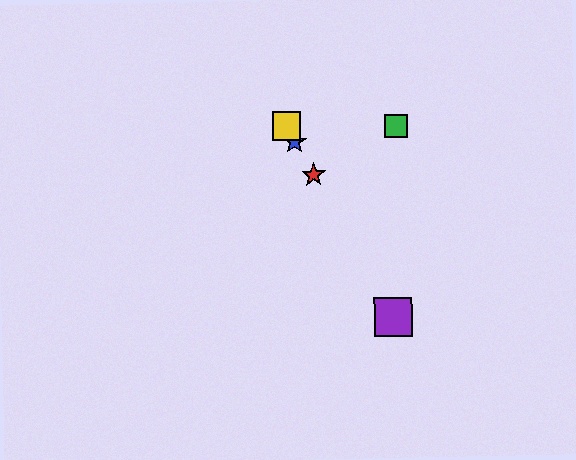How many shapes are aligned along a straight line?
4 shapes (the red star, the blue star, the yellow square, the purple square) are aligned along a straight line.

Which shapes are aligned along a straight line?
The red star, the blue star, the yellow square, the purple square are aligned along a straight line.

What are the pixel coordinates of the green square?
The green square is at (396, 126).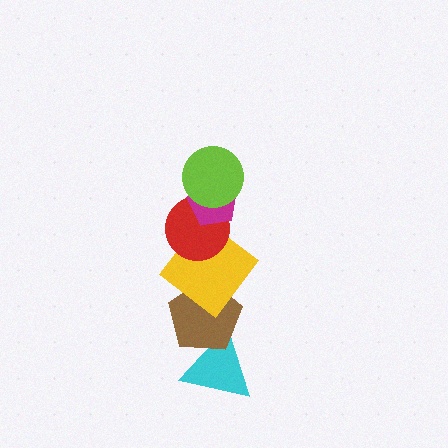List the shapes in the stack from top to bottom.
From top to bottom: the lime circle, the magenta pentagon, the red circle, the yellow diamond, the brown pentagon, the cyan triangle.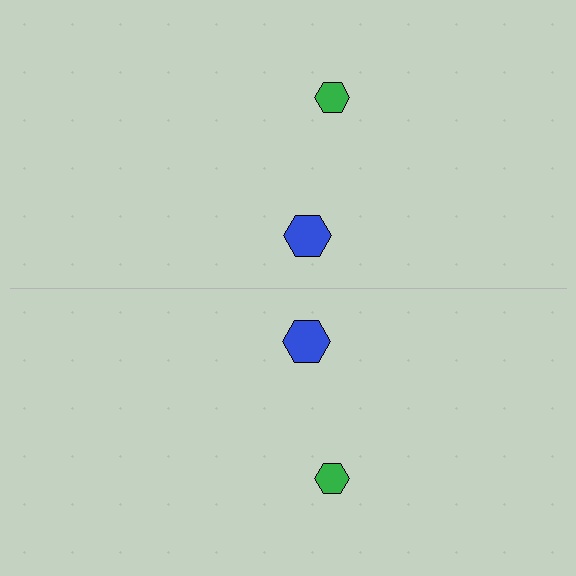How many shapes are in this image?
There are 4 shapes in this image.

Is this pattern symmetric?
Yes, this pattern has bilateral (reflection) symmetry.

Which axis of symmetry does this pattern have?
The pattern has a horizontal axis of symmetry running through the center of the image.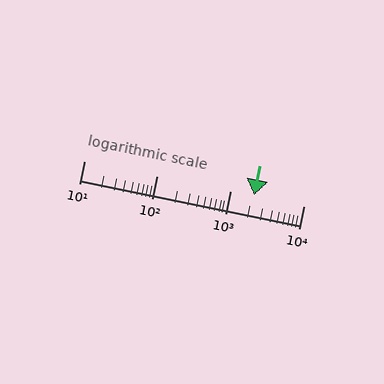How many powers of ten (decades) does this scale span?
The scale spans 3 decades, from 10 to 10000.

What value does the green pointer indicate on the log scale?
The pointer indicates approximately 2100.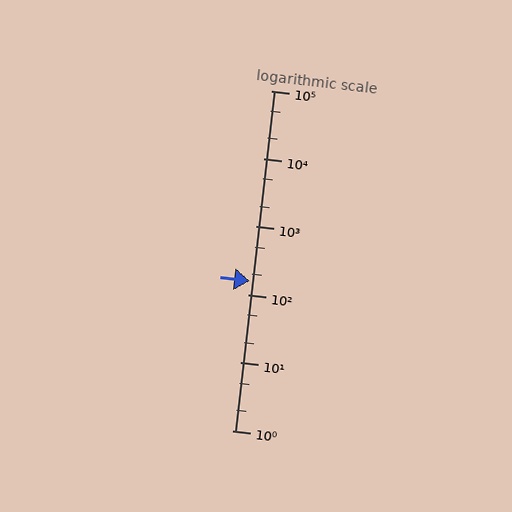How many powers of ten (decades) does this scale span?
The scale spans 5 decades, from 1 to 100000.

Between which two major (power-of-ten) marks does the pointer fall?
The pointer is between 100 and 1000.